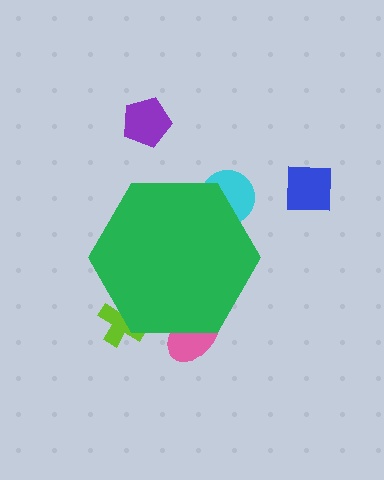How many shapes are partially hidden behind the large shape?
3 shapes are partially hidden.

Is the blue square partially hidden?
No, the blue square is fully visible.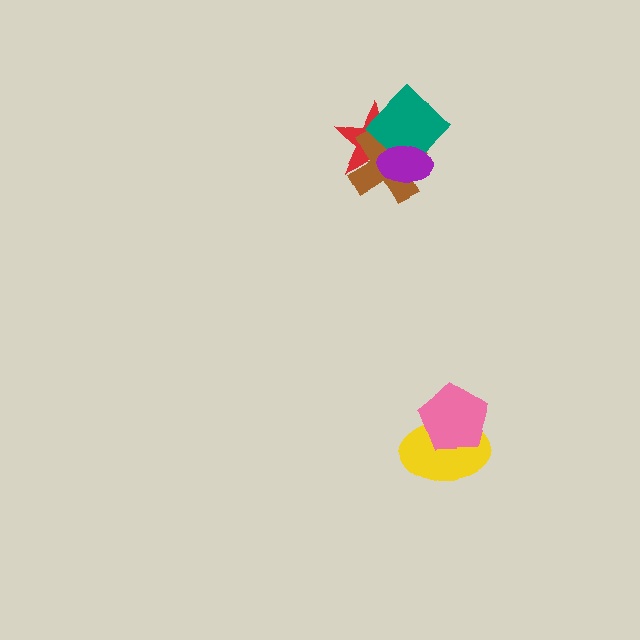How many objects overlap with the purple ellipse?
3 objects overlap with the purple ellipse.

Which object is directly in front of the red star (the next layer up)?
The brown cross is directly in front of the red star.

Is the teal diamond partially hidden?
Yes, it is partially covered by another shape.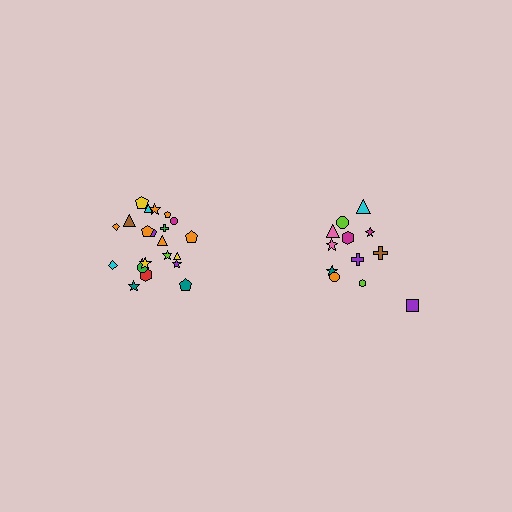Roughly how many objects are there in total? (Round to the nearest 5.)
Roughly 35 objects in total.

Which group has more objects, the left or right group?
The left group.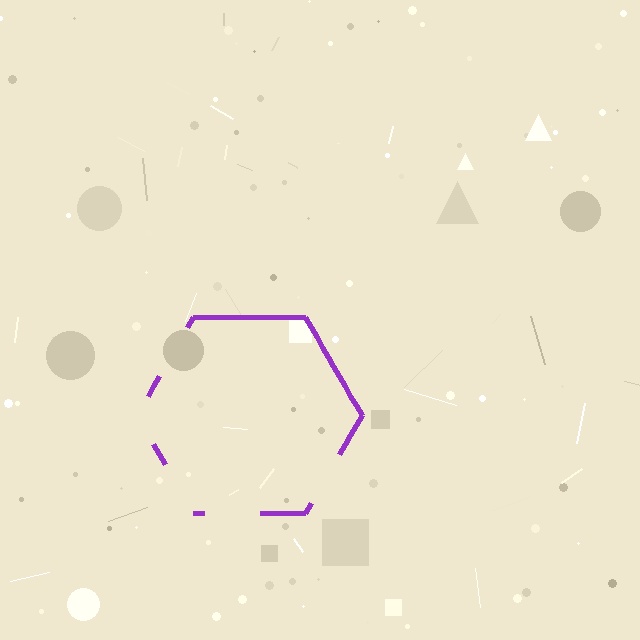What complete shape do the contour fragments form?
The contour fragments form a hexagon.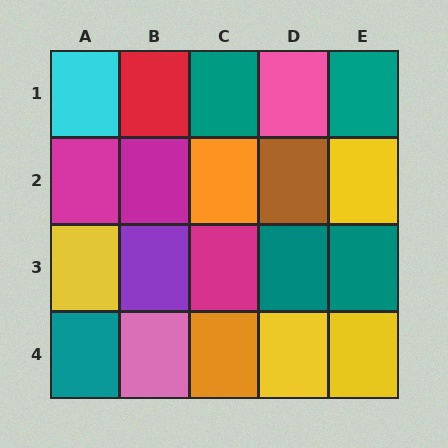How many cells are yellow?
4 cells are yellow.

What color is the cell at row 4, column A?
Teal.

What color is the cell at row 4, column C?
Orange.